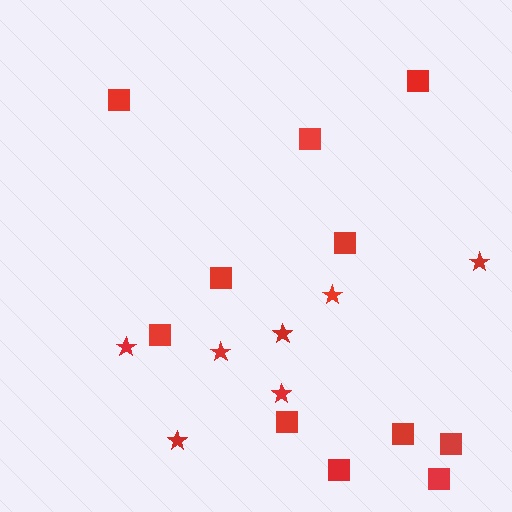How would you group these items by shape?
There are 2 groups: one group of stars (7) and one group of squares (11).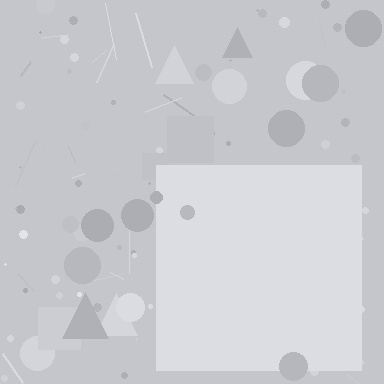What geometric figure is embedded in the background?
A square is embedded in the background.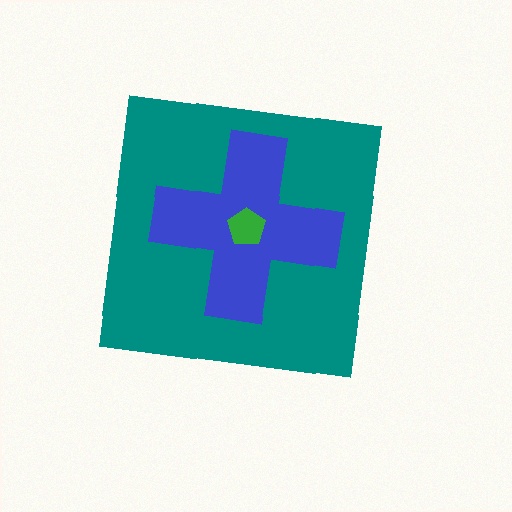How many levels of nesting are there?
3.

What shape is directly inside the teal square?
The blue cross.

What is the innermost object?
The green pentagon.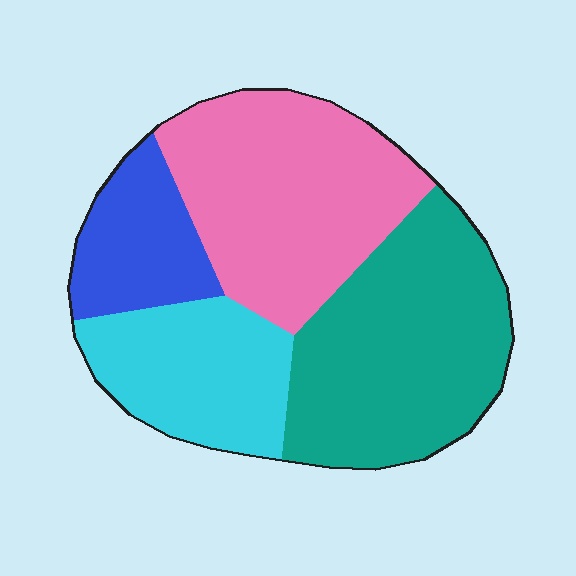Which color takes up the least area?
Blue, at roughly 15%.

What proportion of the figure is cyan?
Cyan takes up about one fifth (1/5) of the figure.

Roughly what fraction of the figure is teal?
Teal covers roughly 35% of the figure.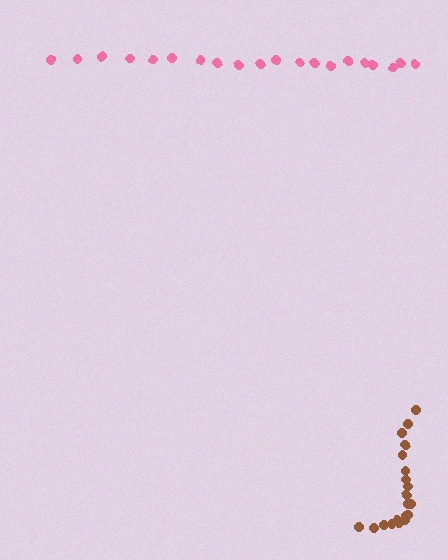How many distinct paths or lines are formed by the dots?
There are 2 distinct paths.